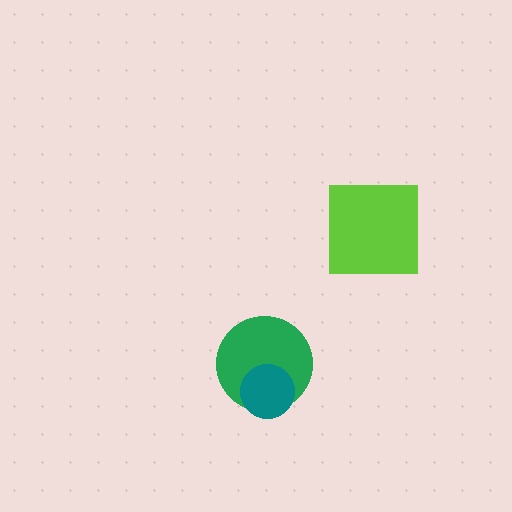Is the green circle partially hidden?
Yes, it is partially covered by another shape.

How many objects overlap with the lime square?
0 objects overlap with the lime square.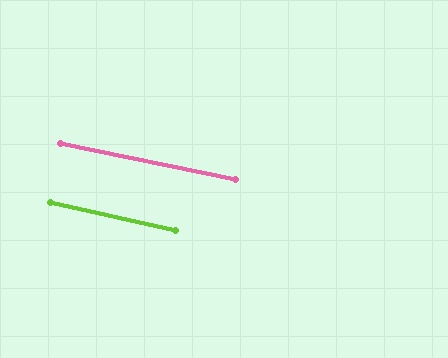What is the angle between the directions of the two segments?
Approximately 1 degree.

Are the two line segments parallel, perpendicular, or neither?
Parallel — their directions differ by only 0.7°.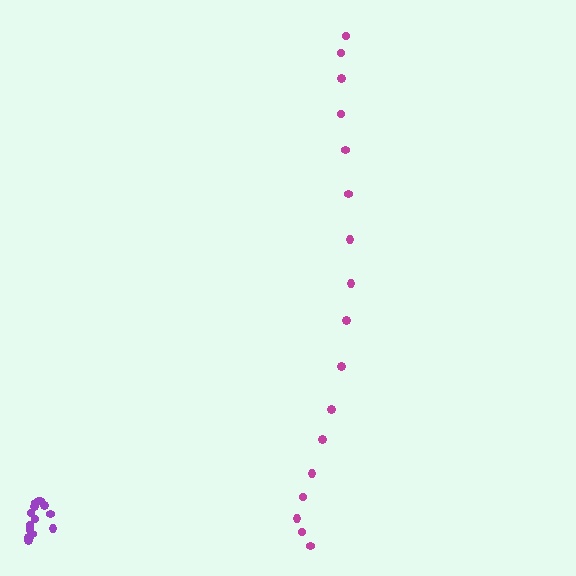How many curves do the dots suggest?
There are 2 distinct paths.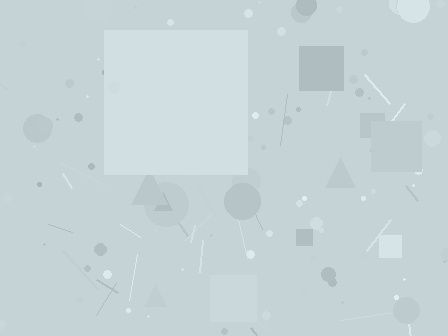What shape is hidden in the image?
A square is hidden in the image.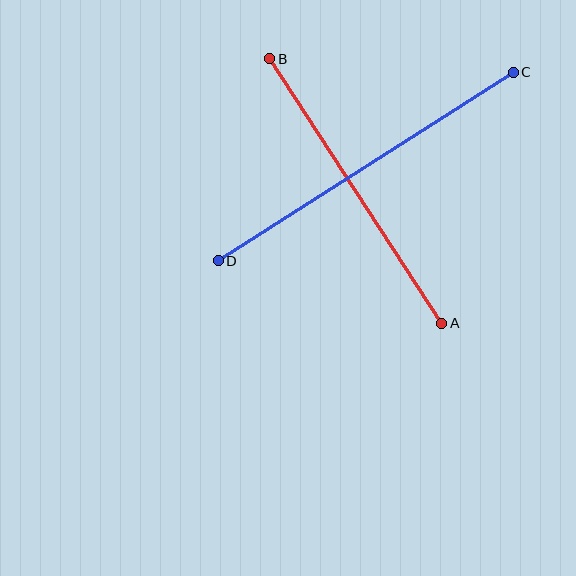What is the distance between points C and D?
The distance is approximately 350 pixels.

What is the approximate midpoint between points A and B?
The midpoint is at approximately (356, 191) pixels.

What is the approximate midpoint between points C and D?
The midpoint is at approximately (366, 166) pixels.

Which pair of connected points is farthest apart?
Points C and D are farthest apart.